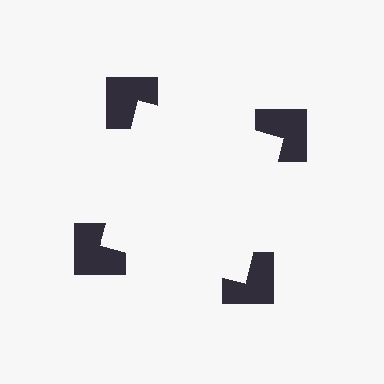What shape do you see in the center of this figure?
An illusory square — its edges are inferred from the aligned wedge cuts in the notched squares, not physically drawn.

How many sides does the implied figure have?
4 sides.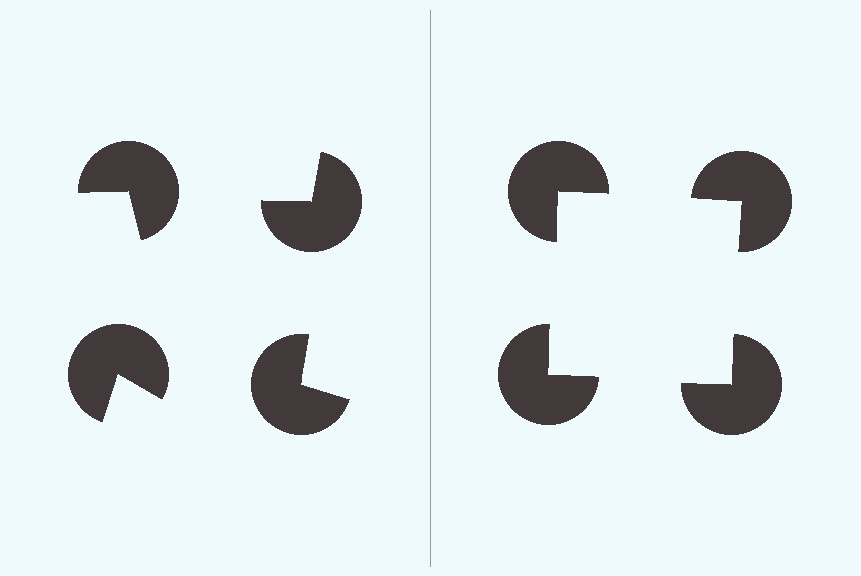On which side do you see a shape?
An illusory square appears on the right side. On the left side the wedge cuts are rotated, so no coherent shape forms.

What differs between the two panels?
The pac-man discs are positioned identically on both sides; only the wedge orientations differ. On the right they align to a square; on the left they are misaligned.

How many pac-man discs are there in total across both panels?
8 — 4 on each side.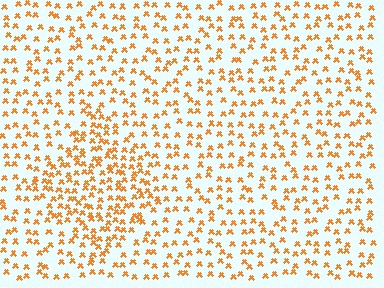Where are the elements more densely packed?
The elements are more densely packed inside the diamond boundary.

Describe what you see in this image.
The image contains small orange elements arranged at two different densities. A diamond-shaped region is visible where the elements are more densely packed than the surrounding area.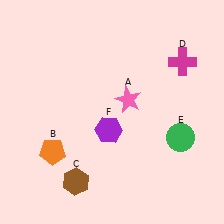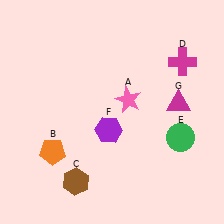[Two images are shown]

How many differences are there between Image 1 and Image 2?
There is 1 difference between the two images.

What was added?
A magenta triangle (G) was added in Image 2.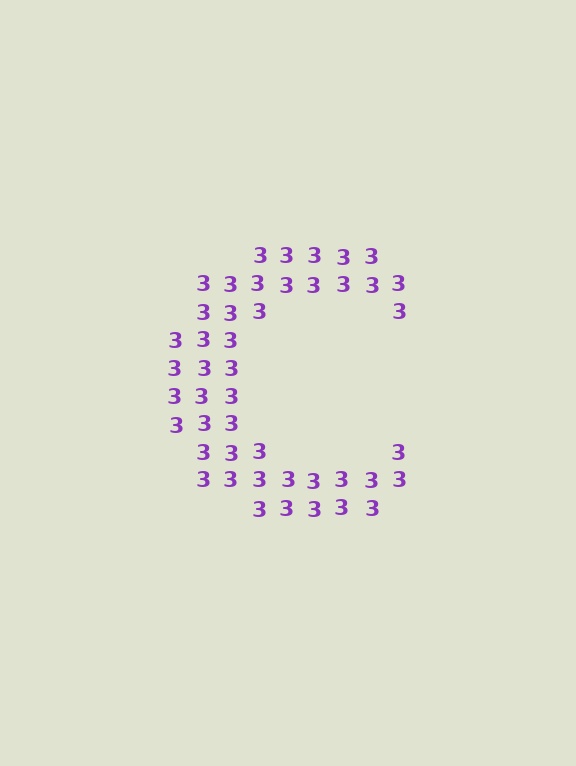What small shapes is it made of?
It is made of small digit 3's.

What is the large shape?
The large shape is the letter C.